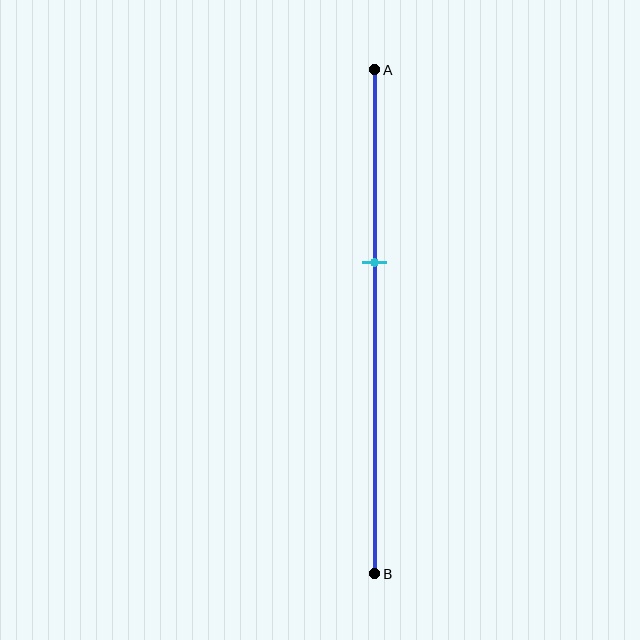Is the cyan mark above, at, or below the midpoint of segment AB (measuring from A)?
The cyan mark is above the midpoint of segment AB.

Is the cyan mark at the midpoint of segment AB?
No, the mark is at about 40% from A, not at the 50% midpoint.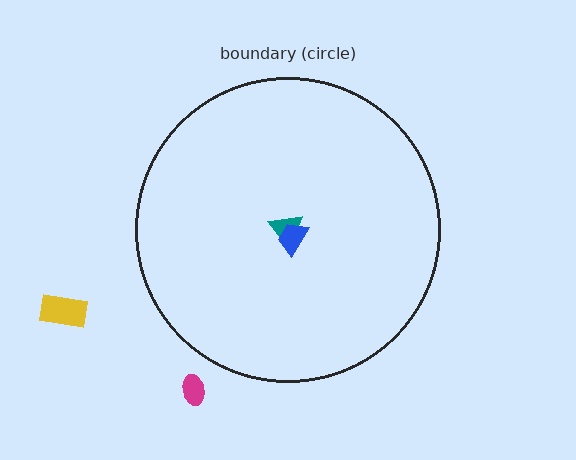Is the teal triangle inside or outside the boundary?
Inside.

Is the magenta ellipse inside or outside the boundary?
Outside.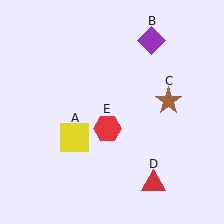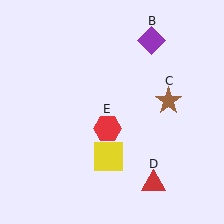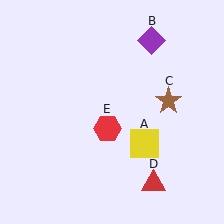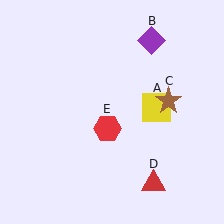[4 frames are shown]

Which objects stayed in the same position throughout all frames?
Purple diamond (object B) and brown star (object C) and red triangle (object D) and red hexagon (object E) remained stationary.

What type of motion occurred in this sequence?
The yellow square (object A) rotated counterclockwise around the center of the scene.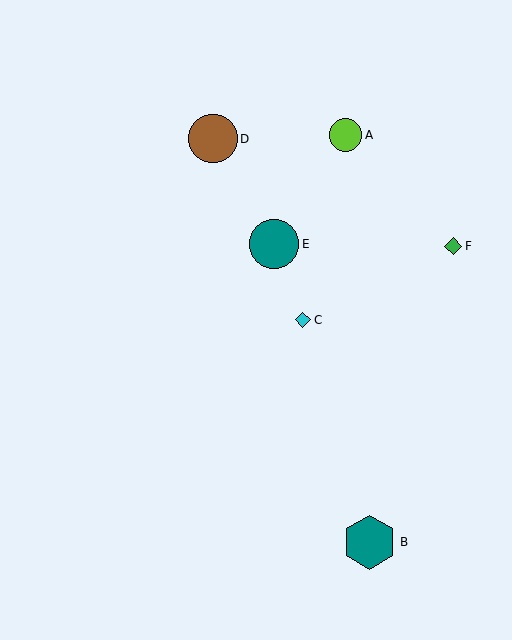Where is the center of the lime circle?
The center of the lime circle is at (346, 135).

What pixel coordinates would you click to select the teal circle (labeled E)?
Click at (274, 244) to select the teal circle E.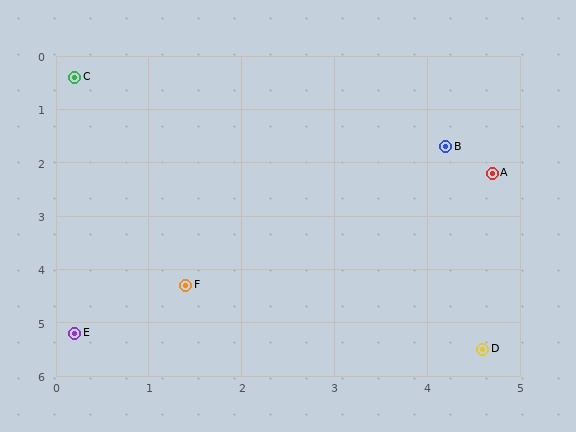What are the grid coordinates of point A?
Point A is at approximately (4.7, 2.2).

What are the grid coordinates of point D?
Point D is at approximately (4.6, 5.5).